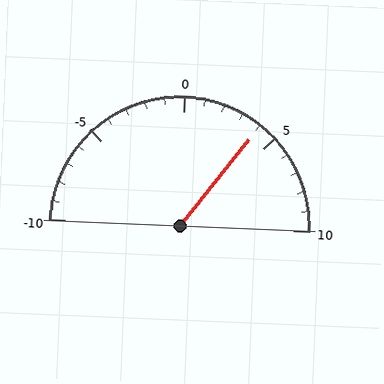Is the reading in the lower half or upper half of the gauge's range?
The reading is in the upper half of the range (-10 to 10).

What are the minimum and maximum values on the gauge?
The gauge ranges from -10 to 10.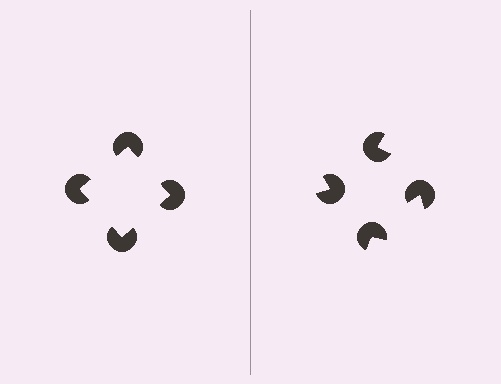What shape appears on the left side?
An illusory square.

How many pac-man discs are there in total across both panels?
8 — 4 on each side.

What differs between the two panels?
The pac-man discs are positioned identically on both sides; only the wedge orientations differ. On the left they align to a square; on the right they are misaligned.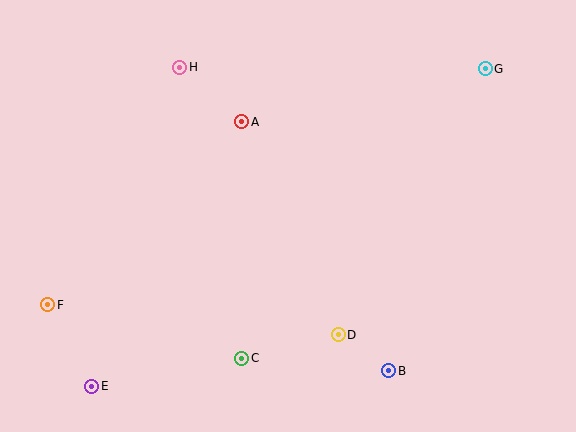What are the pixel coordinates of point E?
Point E is at (92, 386).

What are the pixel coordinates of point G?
Point G is at (485, 69).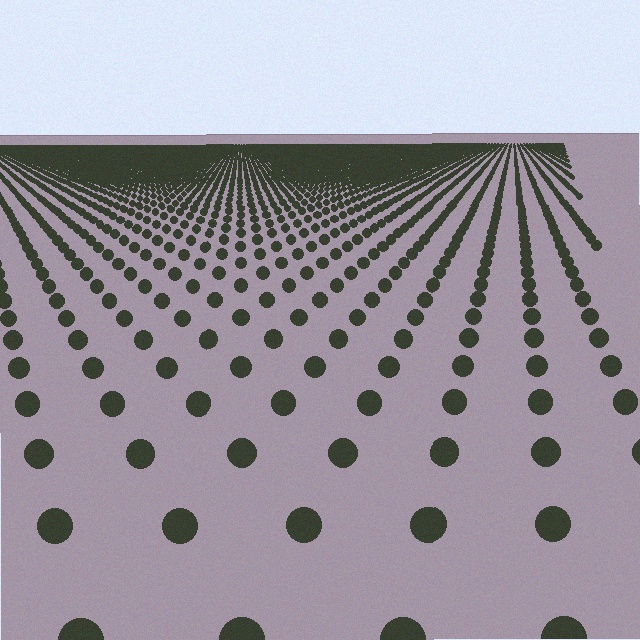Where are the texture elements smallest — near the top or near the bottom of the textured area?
Near the top.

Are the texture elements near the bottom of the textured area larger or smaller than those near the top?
Larger. Near the bottom, elements are closer to the viewer and appear at a bigger on-screen size.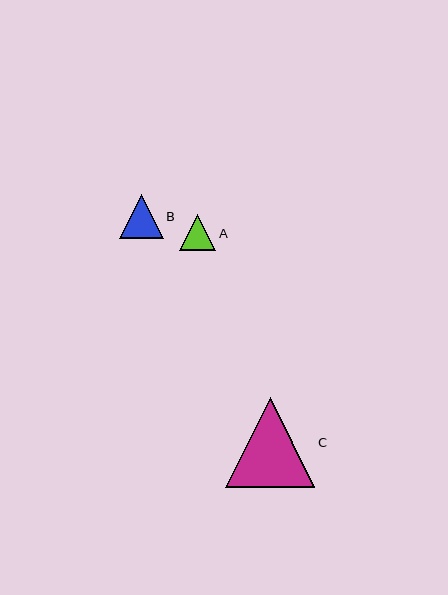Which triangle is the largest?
Triangle C is the largest with a size of approximately 89 pixels.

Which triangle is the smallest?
Triangle A is the smallest with a size of approximately 36 pixels.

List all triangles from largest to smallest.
From largest to smallest: C, B, A.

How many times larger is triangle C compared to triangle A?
Triangle C is approximately 2.5 times the size of triangle A.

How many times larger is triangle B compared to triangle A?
Triangle B is approximately 1.2 times the size of triangle A.